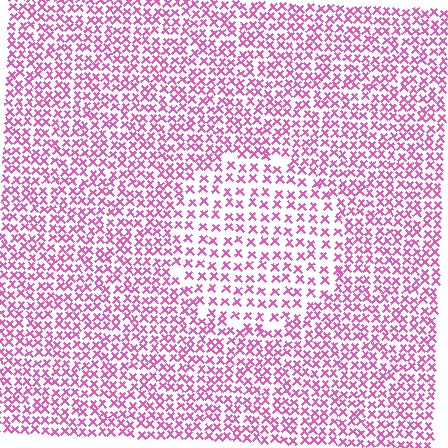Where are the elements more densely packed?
The elements are more densely packed outside the circle boundary.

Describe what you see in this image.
The image contains small pink elements arranged at two different densities. A circle-shaped region is visible where the elements are less densely packed than the surrounding area.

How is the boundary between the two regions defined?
The boundary is defined by a change in element density (approximately 1.6x ratio). All elements are the same color, size, and shape.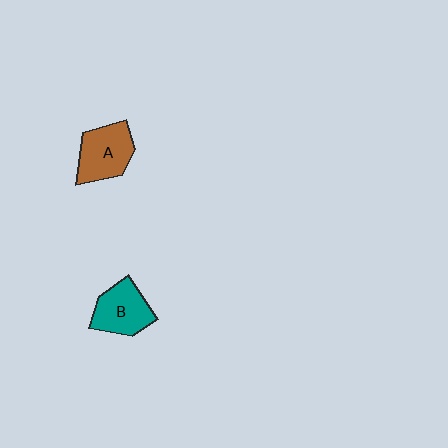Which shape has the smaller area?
Shape B (teal).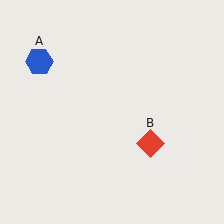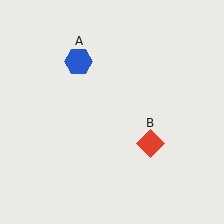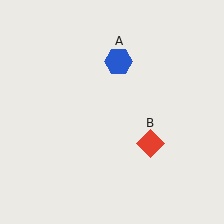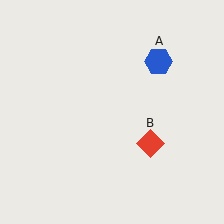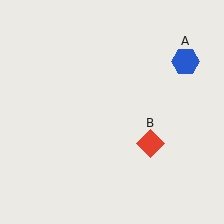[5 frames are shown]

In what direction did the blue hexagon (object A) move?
The blue hexagon (object A) moved right.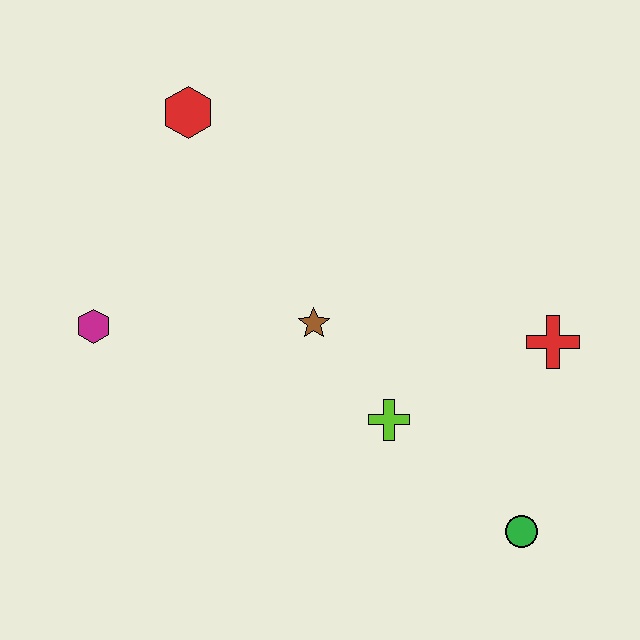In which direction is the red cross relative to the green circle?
The red cross is above the green circle.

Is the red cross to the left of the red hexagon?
No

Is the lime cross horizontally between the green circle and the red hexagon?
Yes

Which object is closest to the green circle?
The lime cross is closest to the green circle.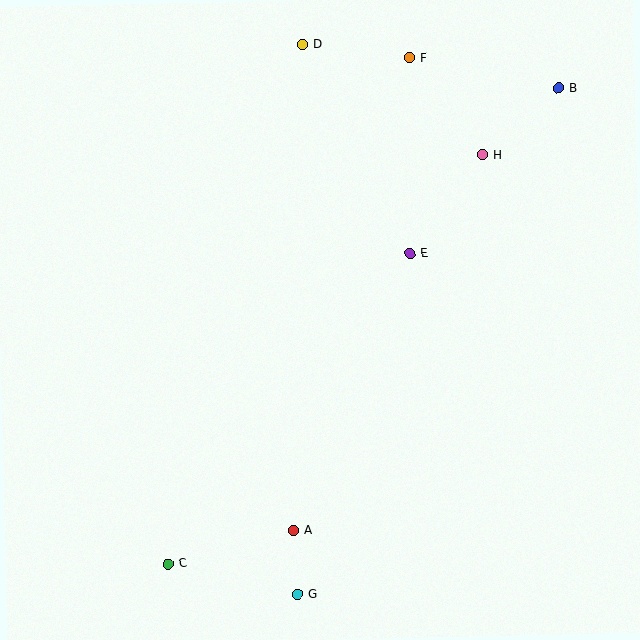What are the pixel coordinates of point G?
Point G is at (298, 594).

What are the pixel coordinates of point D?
Point D is at (302, 45).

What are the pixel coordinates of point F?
Point F is at (410, 58).